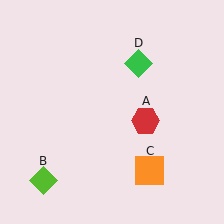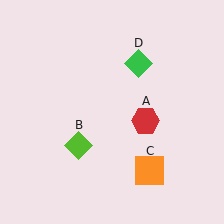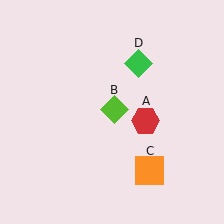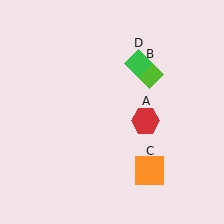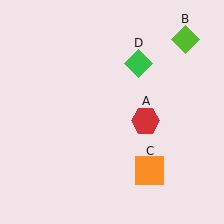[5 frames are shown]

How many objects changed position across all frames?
1 object changed position: lime diamond (object B).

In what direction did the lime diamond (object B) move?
The lime diamond (object B) moved up and to the right.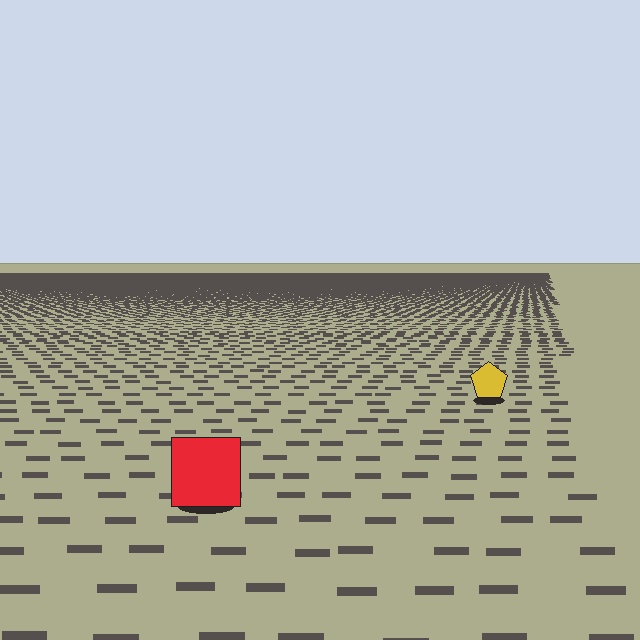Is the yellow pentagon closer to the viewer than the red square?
No. The red square is closer — you can tell from the texture gradient: the ground texture is coarser near it.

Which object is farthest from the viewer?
The yellow pentagon is farthest from the viewer. It appears smaller and the ground texture around it is denser.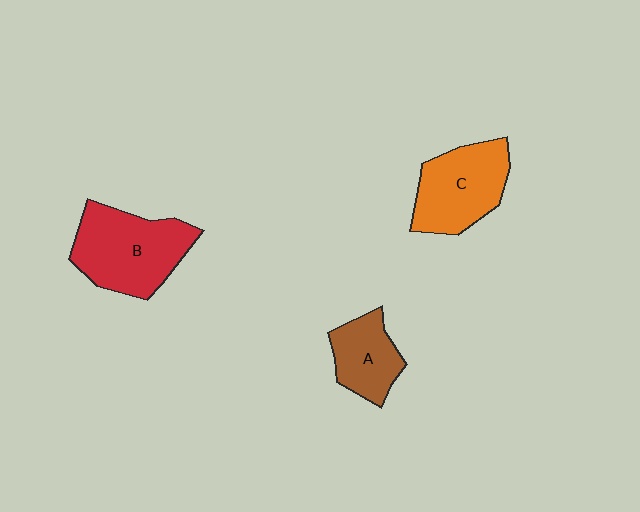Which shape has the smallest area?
Shape A (brown).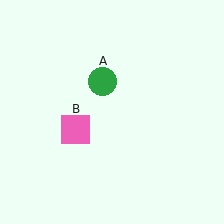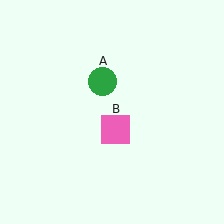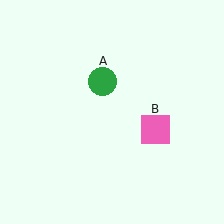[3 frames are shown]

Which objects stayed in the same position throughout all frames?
Green circle (object A) remained stationary.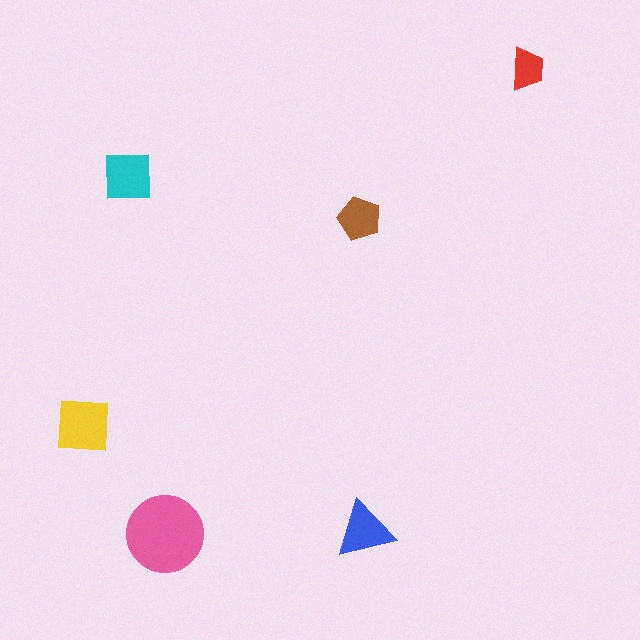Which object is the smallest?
The red trapezoid.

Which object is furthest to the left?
The yellow square is leftmost.